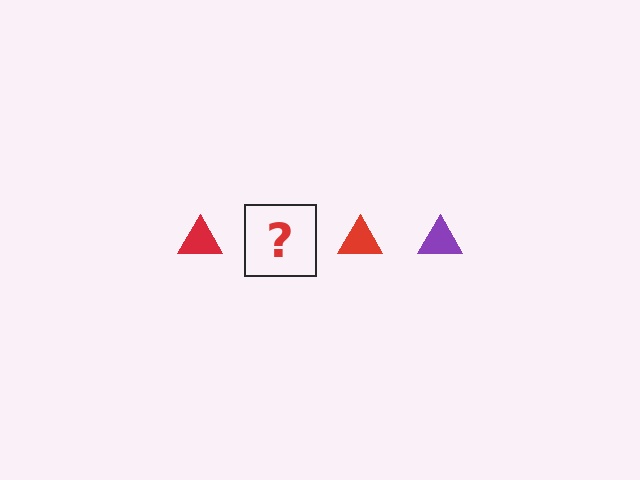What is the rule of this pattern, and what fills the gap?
The rule is that the pattern cycles through red, purple triangles. The gap should be filled with a purple triangle.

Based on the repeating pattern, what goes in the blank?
The blank should be a purple triangle.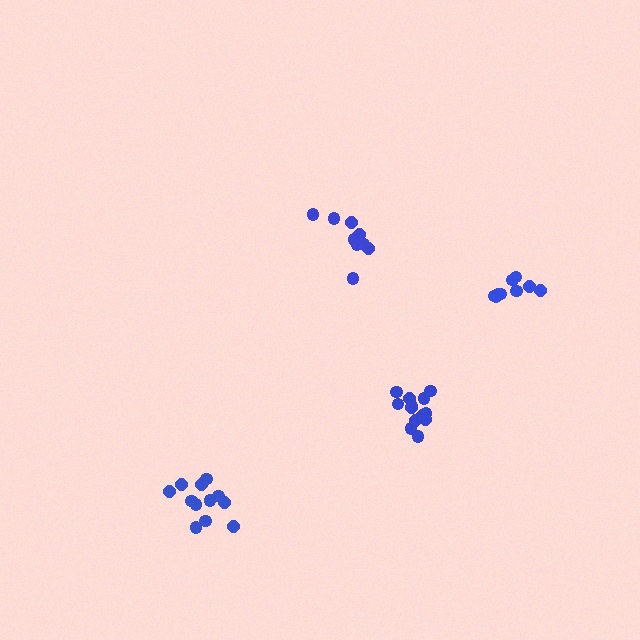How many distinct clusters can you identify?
There are 4 distinct clusters.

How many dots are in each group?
Group 1: 9 dots, Group 2: 9 dots, Group 3: 13 dots, Group 4: 12 dots (43 total).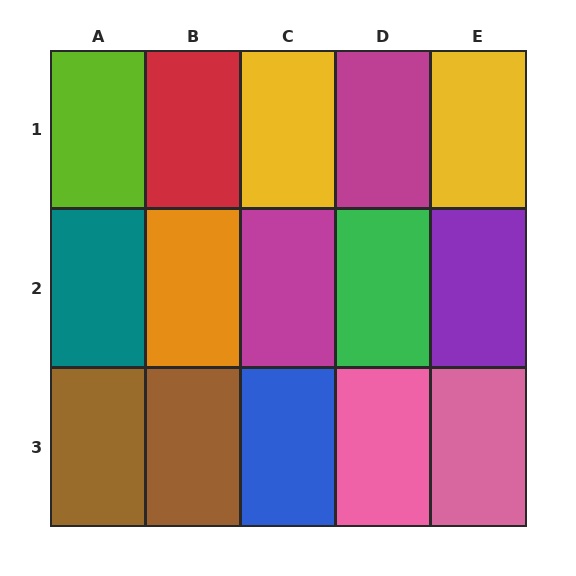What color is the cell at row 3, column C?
Blue.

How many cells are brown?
2 cells are brown.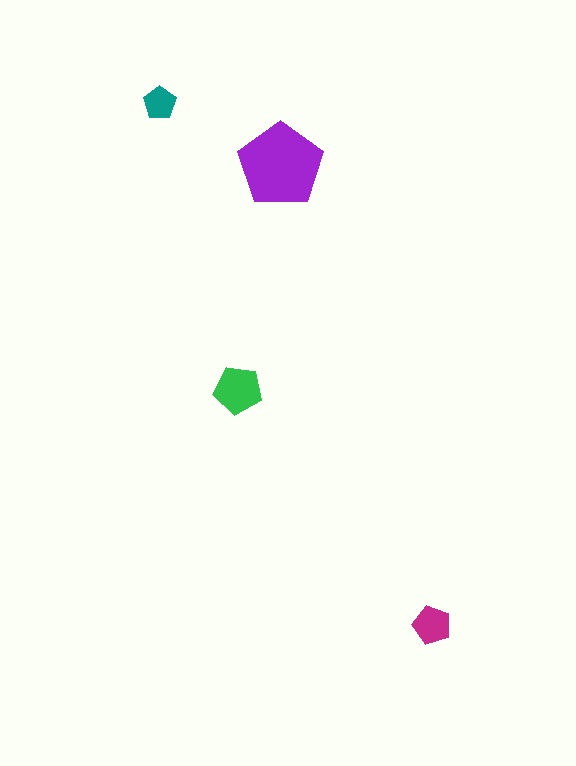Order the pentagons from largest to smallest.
the purple one, the green one, the magenta one, the teal one.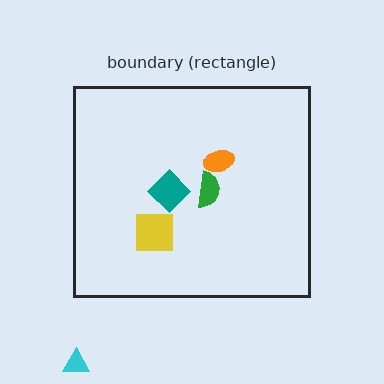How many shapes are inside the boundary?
4 inside, 1 outside.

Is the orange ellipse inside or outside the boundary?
Inside.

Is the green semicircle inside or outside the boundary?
Inside.